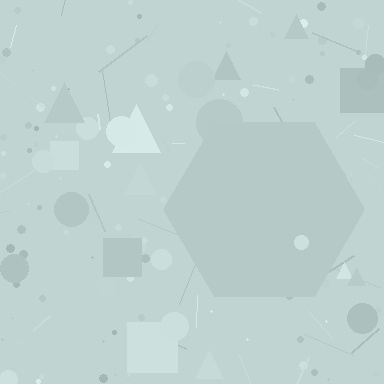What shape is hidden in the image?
A hexagon is hidden in the image.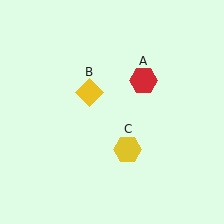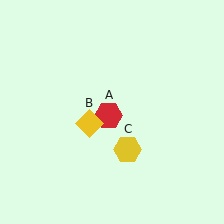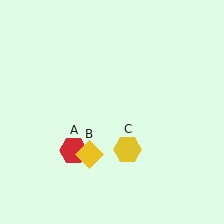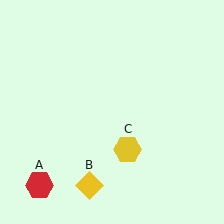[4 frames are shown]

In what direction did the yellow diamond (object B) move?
The yellow diamond (object B) moved down.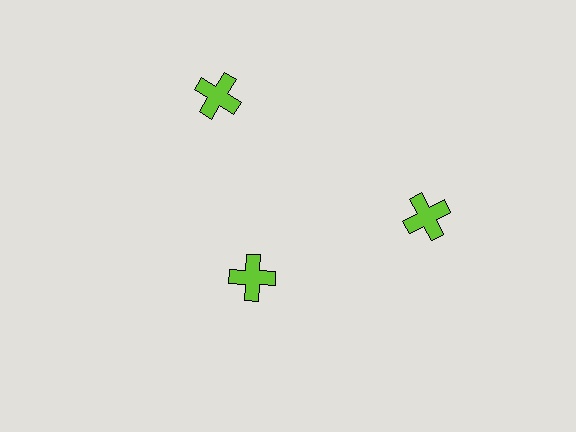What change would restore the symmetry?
The symmetry would be restored by moving it outward, back onto the ring so that all 3 crosses sit at equal angles and equal distance from the center.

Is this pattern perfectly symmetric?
No. The 3 lime crosses are arranged in a ring, but one element near the 7 o'clock position is pulled inward toward the center, breaking the 3-fold rotational symmetry.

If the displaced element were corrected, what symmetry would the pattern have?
It would have 3-fold rotational symmetry — the pattern would map onto itself every 120 degrees.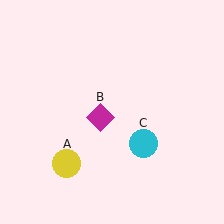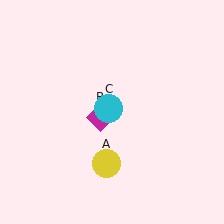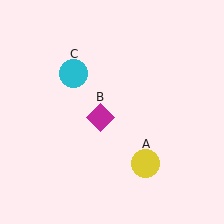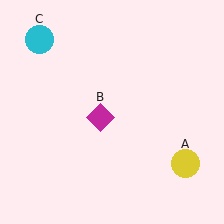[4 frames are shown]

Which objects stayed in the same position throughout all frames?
Magenta diamond (object B) remained stationary.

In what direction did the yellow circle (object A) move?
The yellow circle (object A) moved right.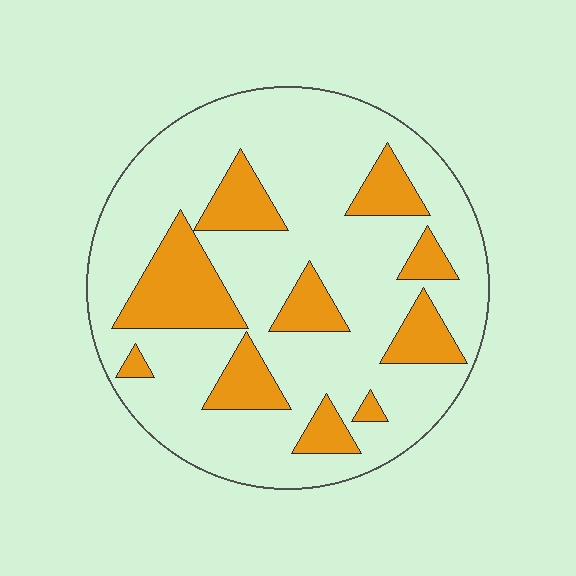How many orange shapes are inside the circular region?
10.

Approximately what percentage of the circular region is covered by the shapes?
Approximately 25%.